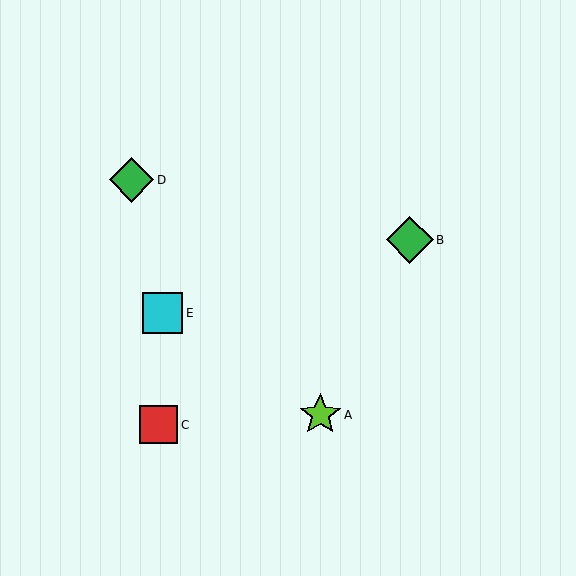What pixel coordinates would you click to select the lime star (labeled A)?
Click at (320, 415) to select the lime star A.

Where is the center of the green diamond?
The center of the green diamond is at (410, 240).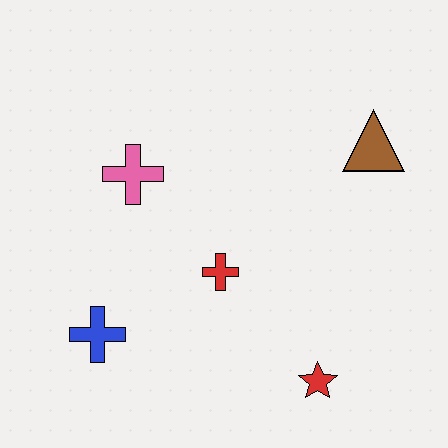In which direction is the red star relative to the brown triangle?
The red star is below the brown triangle.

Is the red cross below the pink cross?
Yes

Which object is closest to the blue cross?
The red cross is closest to the blue cross.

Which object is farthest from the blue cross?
The brown triangle is farthest from the blue cross.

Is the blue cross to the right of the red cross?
No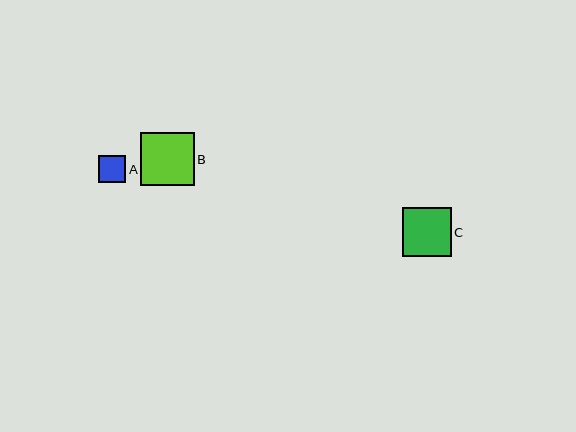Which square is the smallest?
Square A is the smallest with a size of approximately 27 pixels.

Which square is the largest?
Square B is the largest with a size of approximately 53 pixels.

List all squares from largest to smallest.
From largest to smallest: B, C, A.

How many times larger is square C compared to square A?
Square C is approximately 1.8 times the size of square A.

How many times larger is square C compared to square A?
Square C is approximately 1.8 times the size of square A.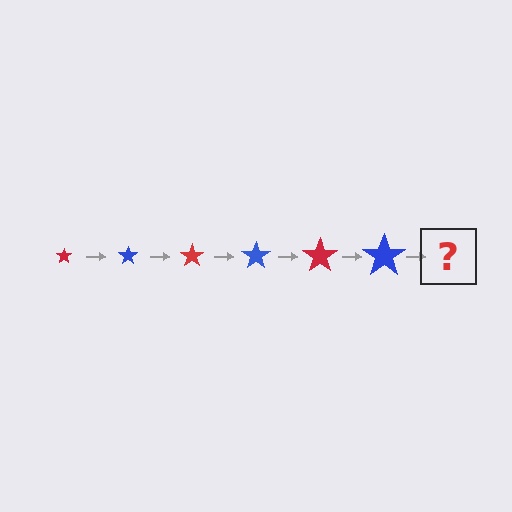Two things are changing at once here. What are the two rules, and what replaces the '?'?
The two rules are that the star grows larger each step and the color cycles through red and blue. The '?' should be a red star, larger than the previous one.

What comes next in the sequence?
The next element should be a red star, larger than the previous one.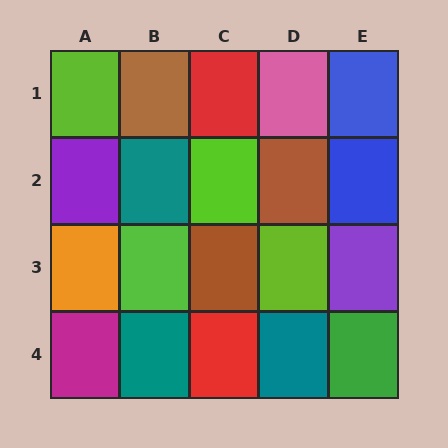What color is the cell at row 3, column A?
Orange.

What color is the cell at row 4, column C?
Red.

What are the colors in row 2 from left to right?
Purple, teal, lime, brown, blue.